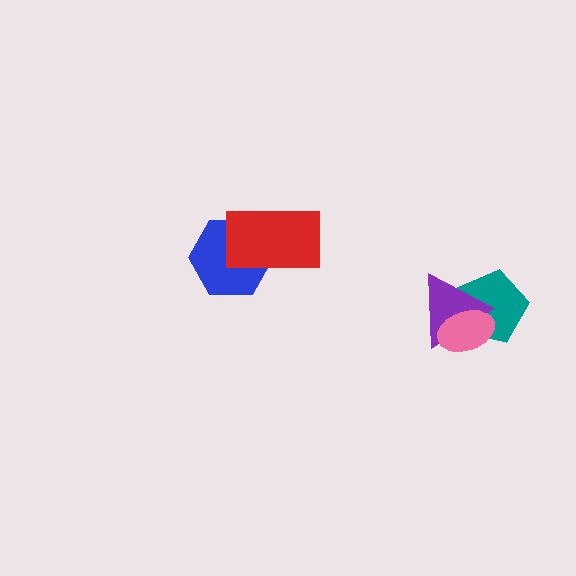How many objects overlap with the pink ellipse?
2 objects overlap with the pink ellipse.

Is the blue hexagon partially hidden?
Yes, it is partially covered by another shape.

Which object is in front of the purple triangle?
The pink ellipse is in front of the purple triangle.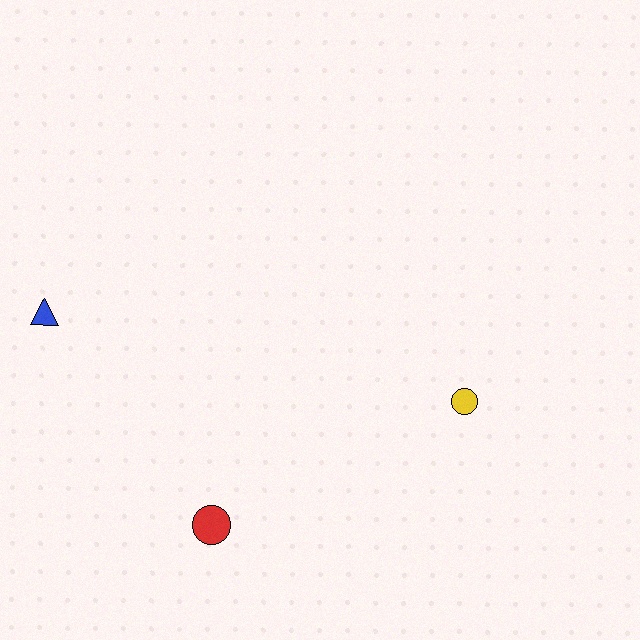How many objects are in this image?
There are 3 objects.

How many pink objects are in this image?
There are no pink objects.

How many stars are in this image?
There are no stars.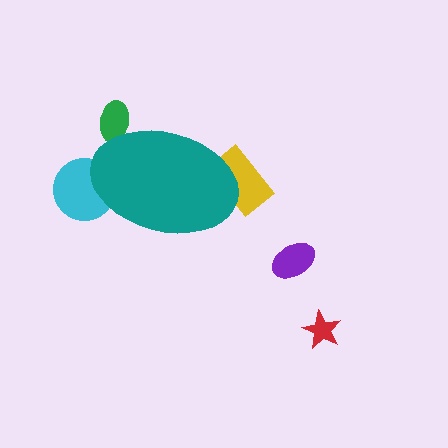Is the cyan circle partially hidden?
Yes, the cyan circle is partially hidden behind the teal ellipse.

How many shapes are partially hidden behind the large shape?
3 shapes are partially hidden.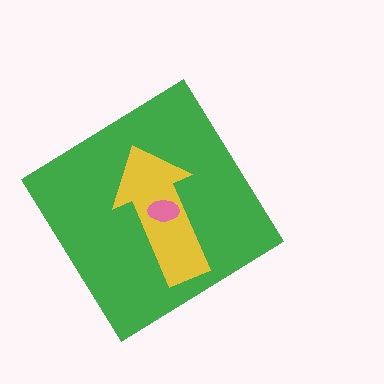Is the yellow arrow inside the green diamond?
Yes.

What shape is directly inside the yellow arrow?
The pink ellipse.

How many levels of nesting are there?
3.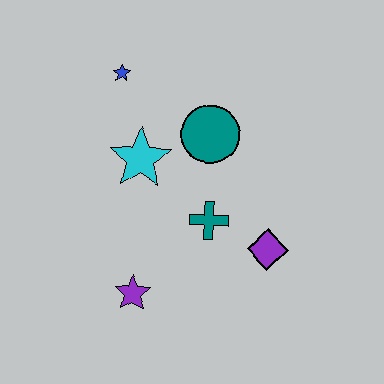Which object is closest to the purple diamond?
The teal cross is closest to the purple diamond.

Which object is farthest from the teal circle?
The purple star is farthest from the teal circle.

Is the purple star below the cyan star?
Yes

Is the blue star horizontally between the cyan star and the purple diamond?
No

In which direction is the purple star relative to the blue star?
The purple star is below the blue star.